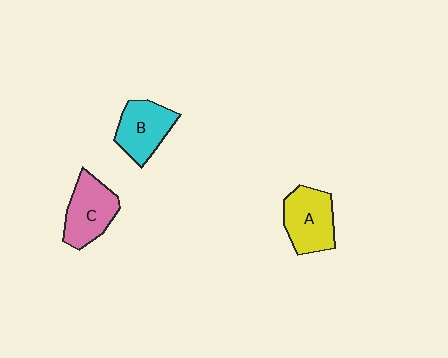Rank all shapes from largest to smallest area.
From largest to smallest: A (yellow), C (pink), B (cyan).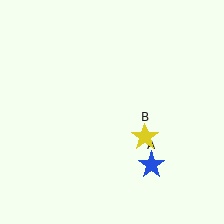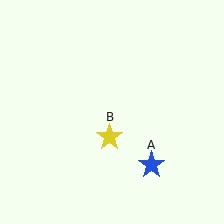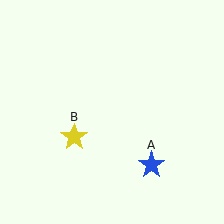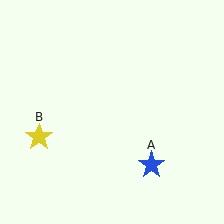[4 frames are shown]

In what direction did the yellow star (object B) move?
The yellow star (object B) moved left.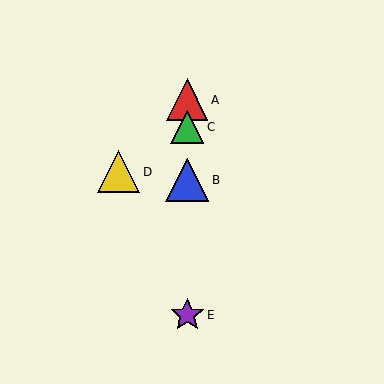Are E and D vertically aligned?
No, E is at x≈187 and D is at x≈119.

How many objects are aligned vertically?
4 objects (A, B, C, E) are aligned vertically.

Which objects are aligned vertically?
Objects A, B, C, E are aligned vertically.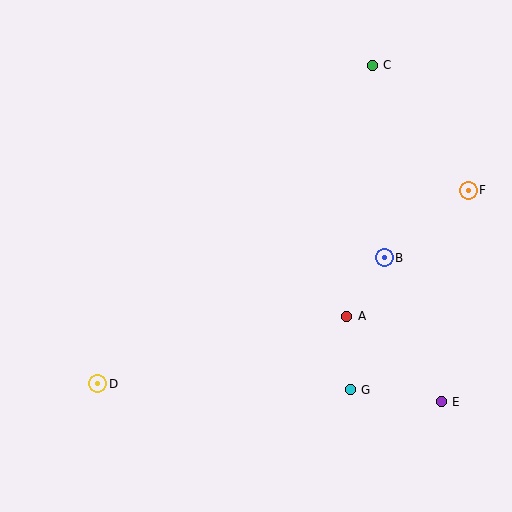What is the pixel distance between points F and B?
The distance between F and B is 108 pixels.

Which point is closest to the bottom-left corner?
Point D is closest to the bottom-left corner.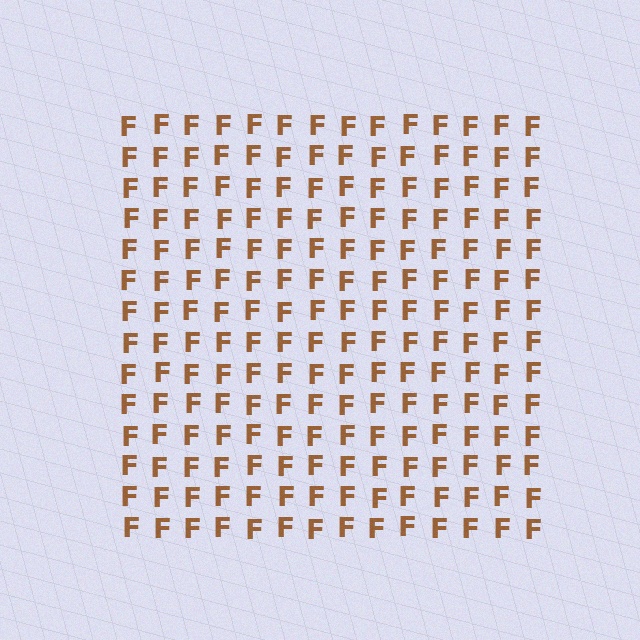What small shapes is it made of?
It is made of small letter F's.